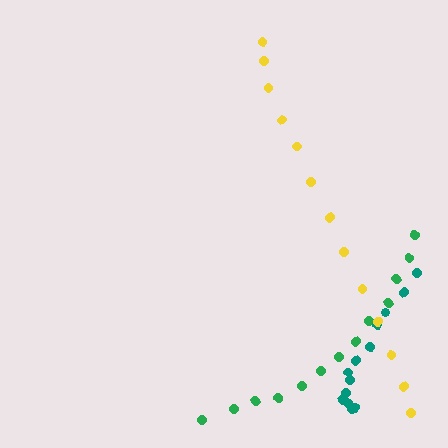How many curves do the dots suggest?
There are 3 distinct paths.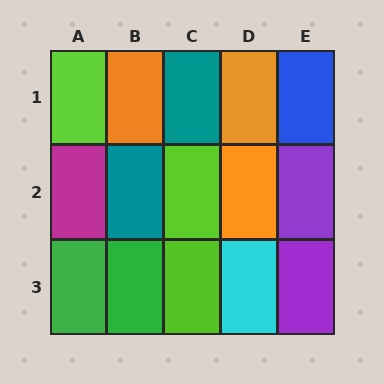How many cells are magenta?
1 cell is magenta.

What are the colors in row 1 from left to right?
Lime, orange, teal, orange, blue.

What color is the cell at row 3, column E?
Purple.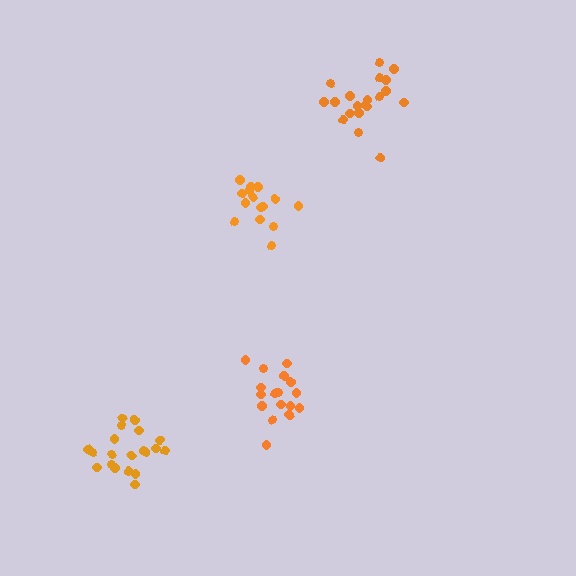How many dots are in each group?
Group 1: 15 dots, Group 2: 18 dots, Group 3: 20 dots, Group 4: 20 dots (73 total).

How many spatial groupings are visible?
There are 4 spatial groupings.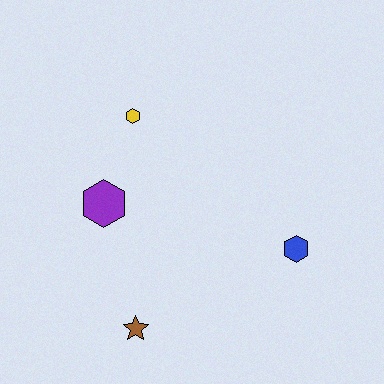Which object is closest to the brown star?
The purple hexagon is closest to the brown star.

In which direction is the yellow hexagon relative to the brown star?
The yellow hexagon is above the brown star.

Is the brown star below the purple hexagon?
Yes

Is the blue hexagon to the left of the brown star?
No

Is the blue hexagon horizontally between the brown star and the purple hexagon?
No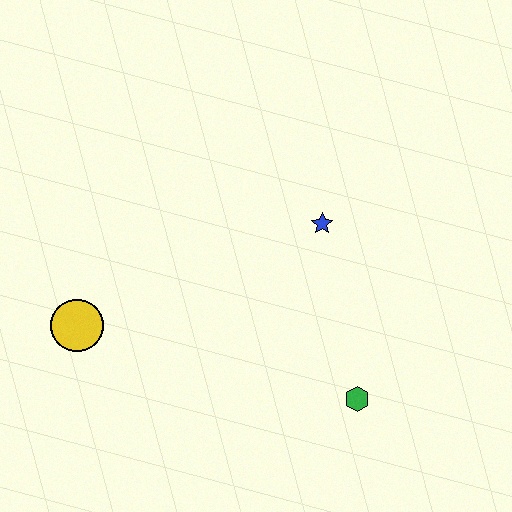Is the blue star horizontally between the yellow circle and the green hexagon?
Yes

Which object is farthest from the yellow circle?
The green hexagon is farthest from the yellow circle.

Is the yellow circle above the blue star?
No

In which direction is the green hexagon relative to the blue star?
The green hexagon is below the blue star.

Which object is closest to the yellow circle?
The blue star is closest to the yellow circle.